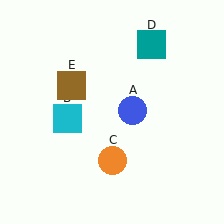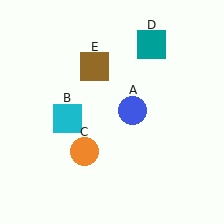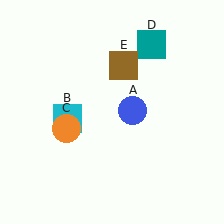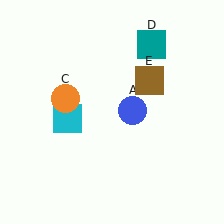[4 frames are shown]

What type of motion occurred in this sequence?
The orange circle (object C), brown square (object E) rotated clockwise around the center of the scene.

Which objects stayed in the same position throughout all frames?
Blue circle (object A) and cyan square (object B) and teal square (object D) remained stationary.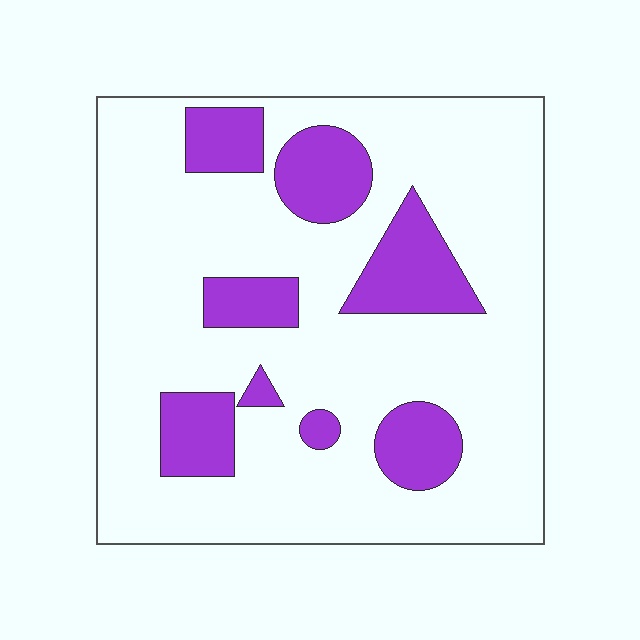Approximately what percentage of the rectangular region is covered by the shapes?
Approximately 20%.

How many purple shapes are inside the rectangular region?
8.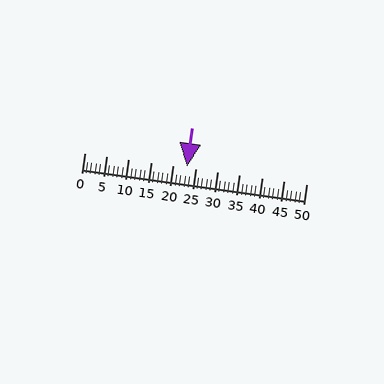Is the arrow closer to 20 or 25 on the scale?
The arrow is closer to 25.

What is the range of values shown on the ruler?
The ruler shows values from 0 to 50.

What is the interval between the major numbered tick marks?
The major tick marks are spaced 5 units apart.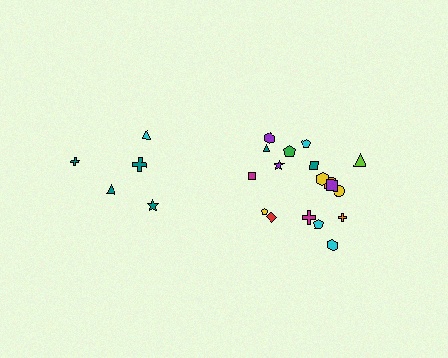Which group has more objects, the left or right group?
The right group.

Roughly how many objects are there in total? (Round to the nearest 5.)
Roughly 25 objects in total.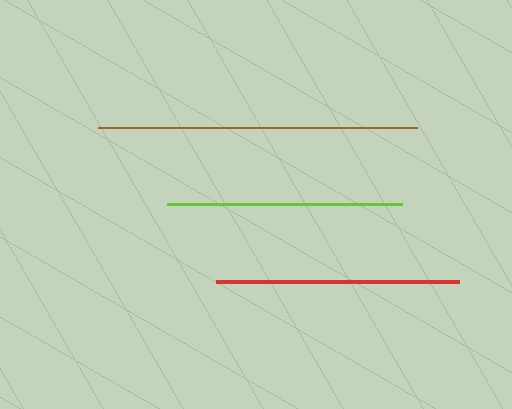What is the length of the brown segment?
The brown segment is approximately 319 pixels long.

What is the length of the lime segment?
The lime segment is approximately 235 pixels long.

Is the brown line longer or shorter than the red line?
The brown line is longer than the red line.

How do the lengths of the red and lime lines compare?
The red and lime lines are approximately the same length.